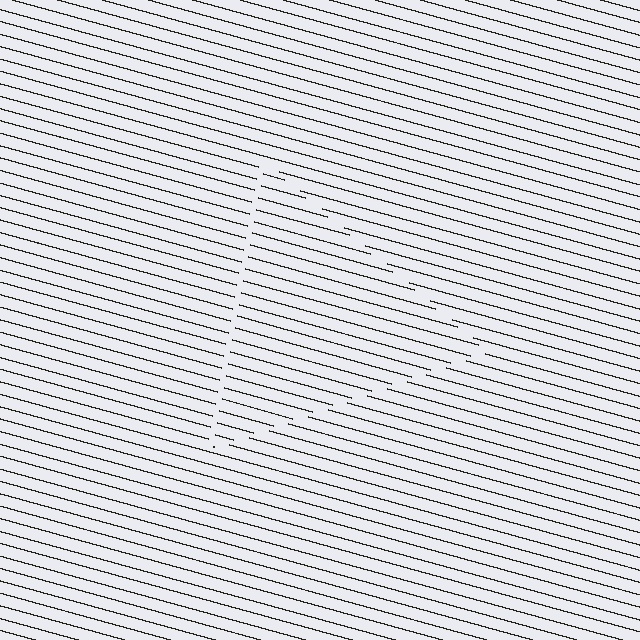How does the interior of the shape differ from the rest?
The interior of the shape contains the same grating, shifted by half a period — the contour is defined by the phase discontinuity where line-ends from the inner and outer gratings abut.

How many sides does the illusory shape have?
3 sides — the line-ends trace a triangle.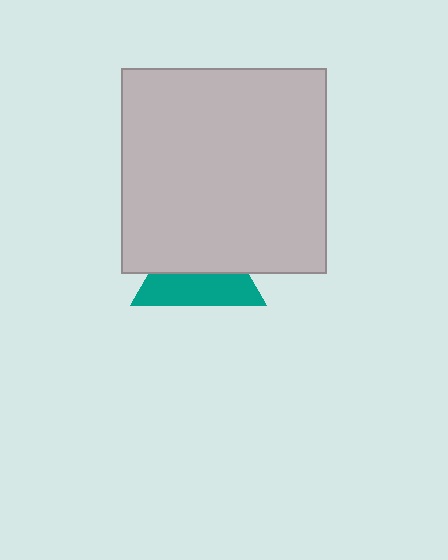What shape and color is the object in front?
The object in front is a light gray square.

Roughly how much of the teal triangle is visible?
About half of it is visible (roughly 47%).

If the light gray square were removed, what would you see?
You would see the complete teal triangle.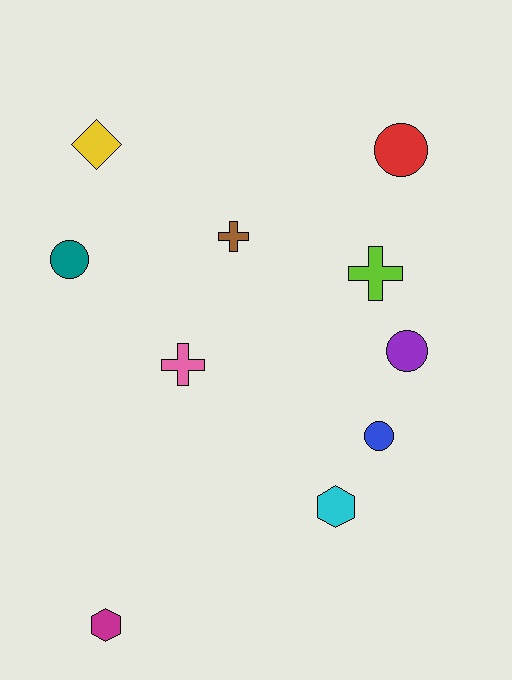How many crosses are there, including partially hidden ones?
There are 3 crosses.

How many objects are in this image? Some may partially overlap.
There are 10 objects.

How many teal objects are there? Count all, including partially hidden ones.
There is 1 teal object.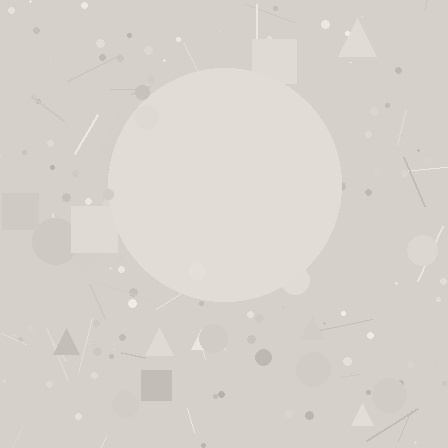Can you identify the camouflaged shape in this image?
The camouflaged shape is a circle.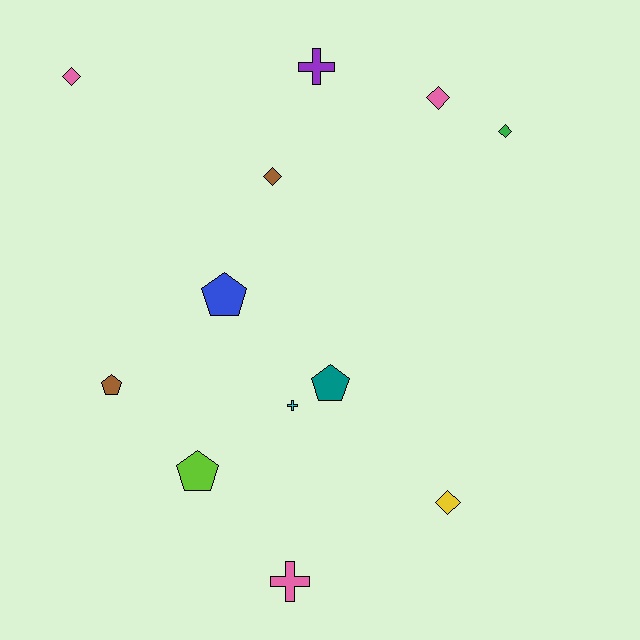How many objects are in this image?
There are 12 objects.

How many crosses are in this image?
There are 3 crosses.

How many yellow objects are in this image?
There is 1 yellow object.